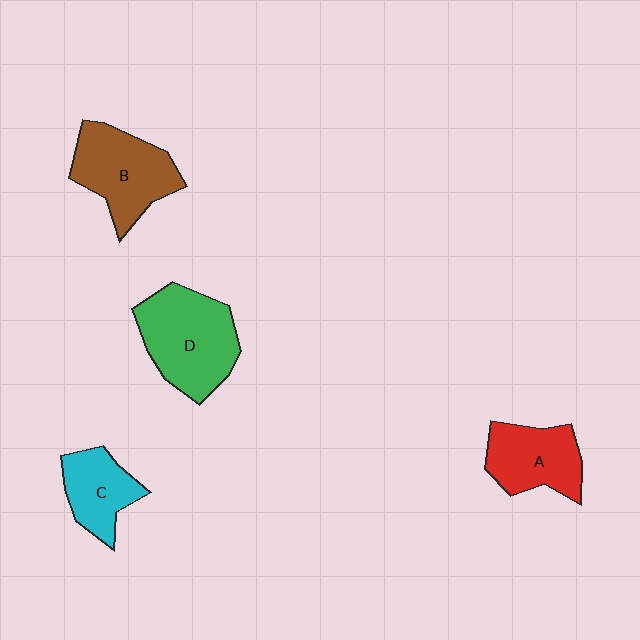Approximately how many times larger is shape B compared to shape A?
Approximately 1.2 times.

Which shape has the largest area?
Shape D (green).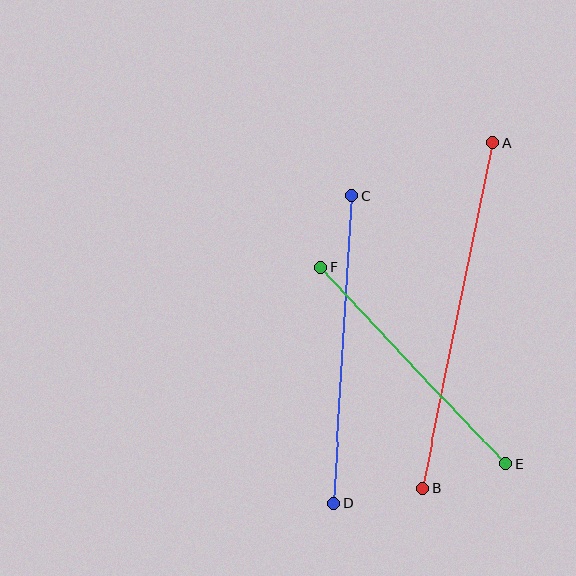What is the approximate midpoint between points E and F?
The midpoint is at approximately (413, 366) pixels.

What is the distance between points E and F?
The distance is approximately 270 pixels.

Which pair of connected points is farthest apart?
Points A and B are farthest apart.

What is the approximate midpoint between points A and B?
The midpoint is at approximately (457, 315) pixels.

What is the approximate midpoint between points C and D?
The midpoint is at approximately (342, 349) pixels.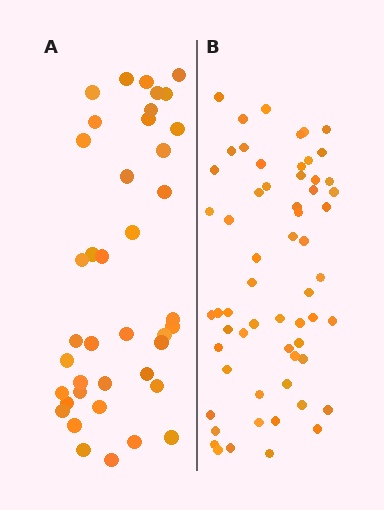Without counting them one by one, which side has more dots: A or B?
Region B (the right region) has more dots.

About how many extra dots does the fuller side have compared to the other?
Region B has approximately 20 more dots than region A.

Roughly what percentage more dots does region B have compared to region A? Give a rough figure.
About 50% more.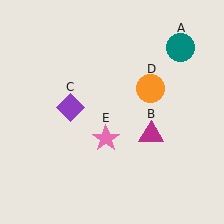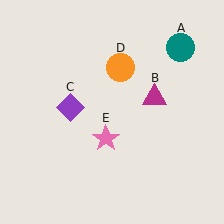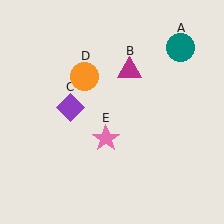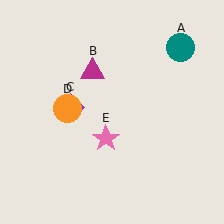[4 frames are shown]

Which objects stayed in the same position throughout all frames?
Teal circle (object A) and purple diamond (object C) and pink star (object E) remained stationary.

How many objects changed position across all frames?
2 objects changed position: magenta triangle (object B), orange circle (object D).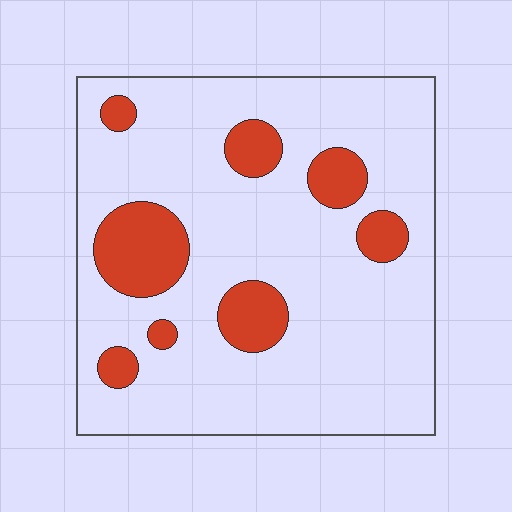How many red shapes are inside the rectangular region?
8.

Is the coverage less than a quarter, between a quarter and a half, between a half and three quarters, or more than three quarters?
Less than a quarter.